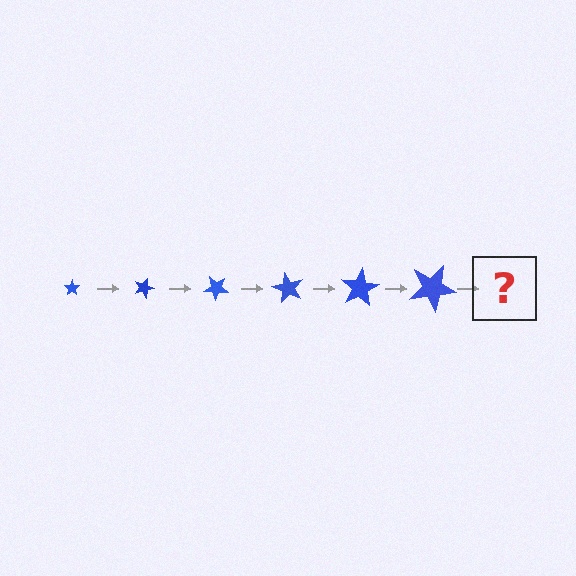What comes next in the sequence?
The next element should be a star, larger than the previous one and rotated 120 degrees from the start.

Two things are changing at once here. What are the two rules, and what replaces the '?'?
The two rules are that the star grows larger each step and it rotates 20 degrees each step. The '?' should be a star, larger than the previous one and rotated 120 degrees from the start.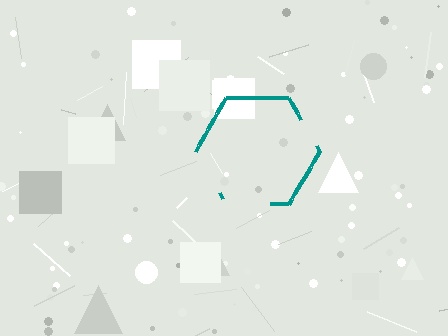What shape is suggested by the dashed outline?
The dashed outline suggests a hexagon.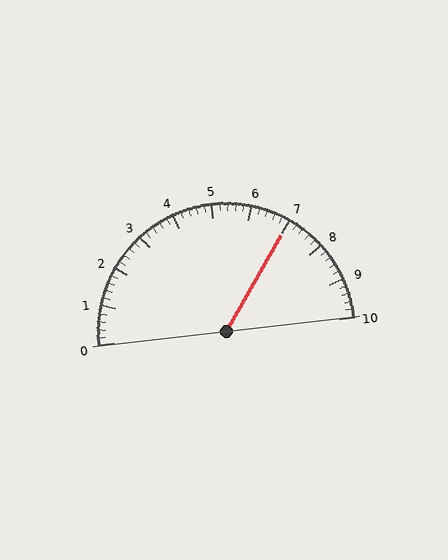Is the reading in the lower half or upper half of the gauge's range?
The reading is in the upper half of the range (0 to 10).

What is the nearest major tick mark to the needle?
The nearest major tick mark is 7.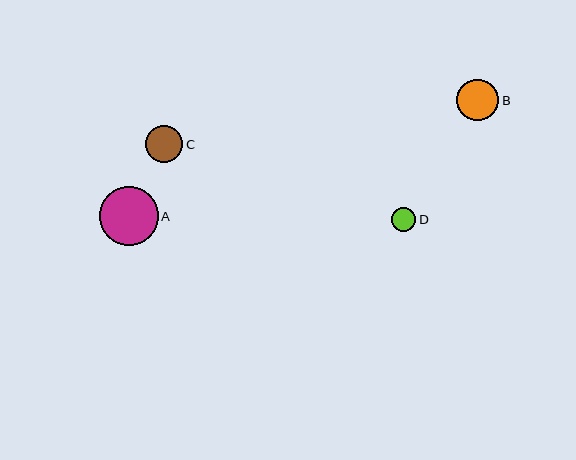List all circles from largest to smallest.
From largest to smallest: A, B, C, D.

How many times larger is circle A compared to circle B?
Circle A is approximately 1.4 times the size of circle B.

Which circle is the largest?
Circle A is the largest with a size of approximately 59 pixels.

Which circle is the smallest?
Circle D is the smallest with a size of approximately 24 pixels.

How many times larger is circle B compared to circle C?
Circle B is approximately 1.1 times the size of circle C.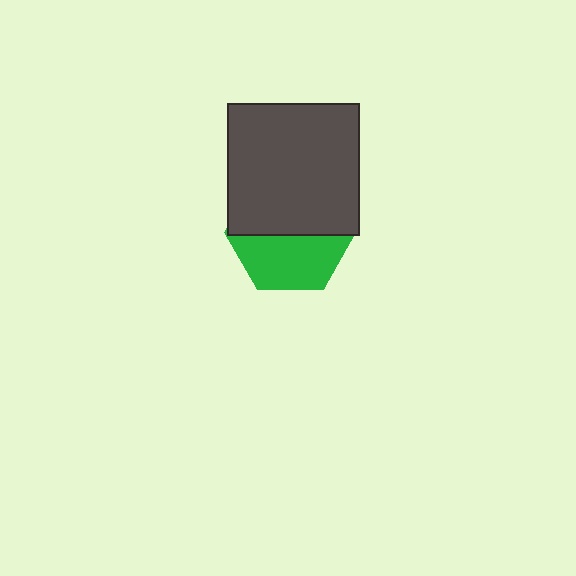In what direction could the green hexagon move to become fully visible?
The green hexagon could move down. That would shift it out from behind the dark gray square entirely.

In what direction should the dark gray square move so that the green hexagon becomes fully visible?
The dark gray square should move up. That is the shortest direction to clear the overlap and leave the green hexagon fully visible.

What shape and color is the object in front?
The object in front is a dark gray square.